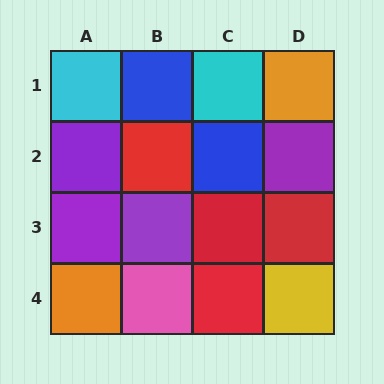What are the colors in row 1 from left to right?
Cyan, blue, cyan, orange.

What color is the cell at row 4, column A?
Orange.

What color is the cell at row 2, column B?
Red.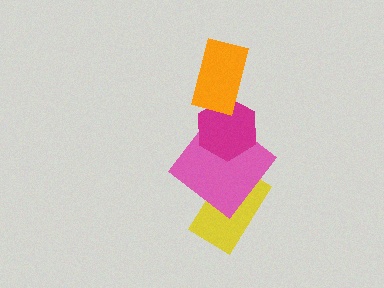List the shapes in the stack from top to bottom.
From top to bottom: the orange rectangle, the magenta hexagon, the pink diamond, the yellow rectangle.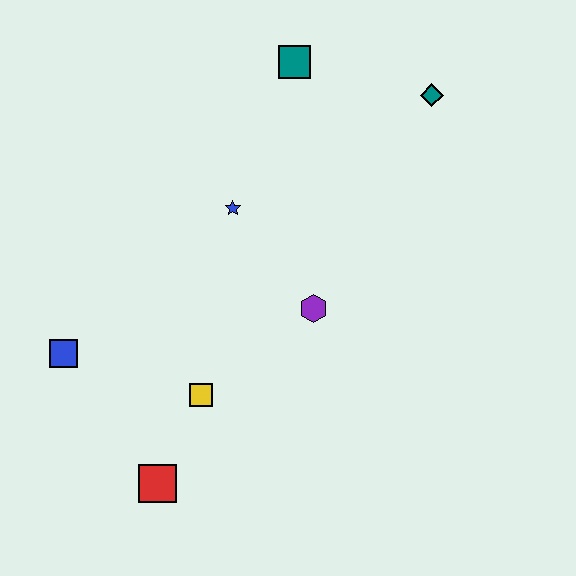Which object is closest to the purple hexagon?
The blue star is closest to the purple hexagon.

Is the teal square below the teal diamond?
No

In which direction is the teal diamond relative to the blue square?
The teal diamond is to the right of the blue square.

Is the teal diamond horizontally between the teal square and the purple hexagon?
No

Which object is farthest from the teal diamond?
The red square is farthest from the teal diamond.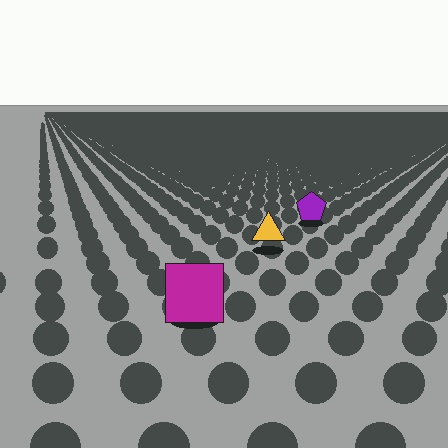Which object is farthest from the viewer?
The purple pentagon is farthest from the viewer. It appears smaller and the ground texture around it is denser.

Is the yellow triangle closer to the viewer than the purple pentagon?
Yes. The yellow triangle is closer — you can tell from the texture gradient: the ground texture is coarser near it.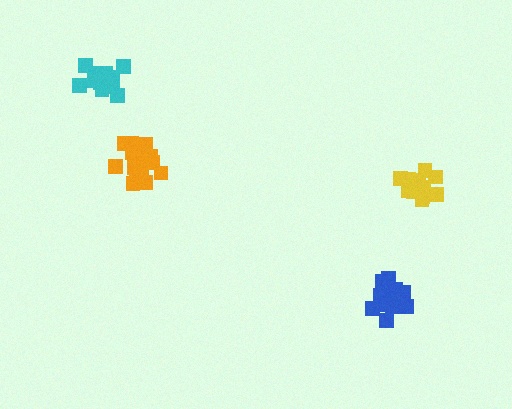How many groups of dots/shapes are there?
There are 4 groups.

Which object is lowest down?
The blue cluster is bottommost.